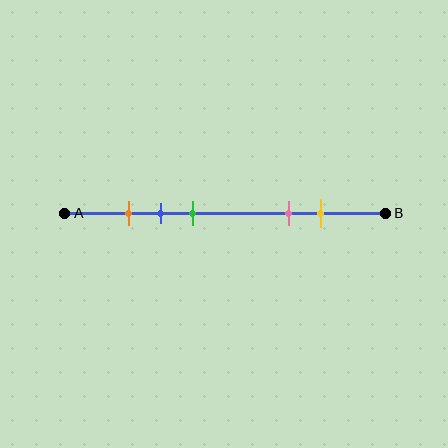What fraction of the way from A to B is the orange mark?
The orange mark is approximately 20% (0.2) of the way from A to B.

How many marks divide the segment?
There are 5 marks dividing the segment.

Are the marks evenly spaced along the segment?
No, the marks are not evenly spaced.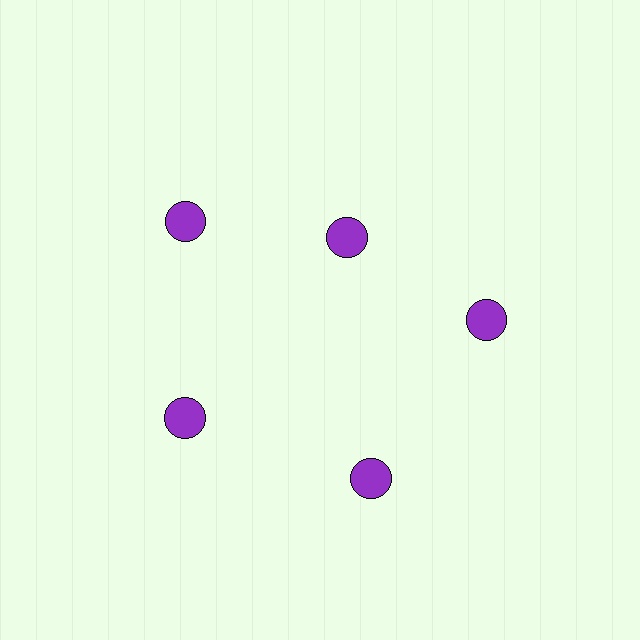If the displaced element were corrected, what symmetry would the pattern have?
It would have 5-fold rotational symmetry — the pattern would map onto itself every 72 degrees.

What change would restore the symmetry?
The symmetry would be restored by moving it outward, back onto the ring so that all 5 circles sit at equal angles and equal distance from the center.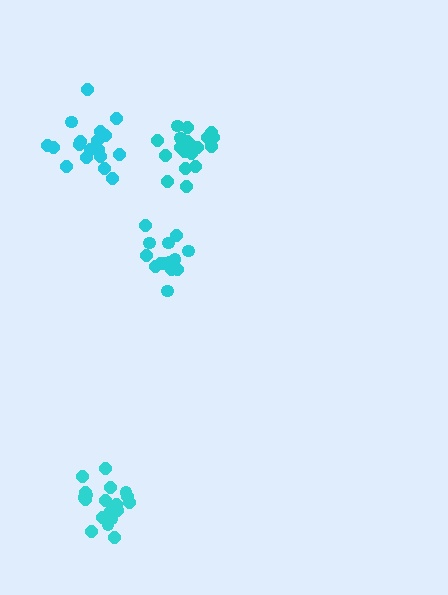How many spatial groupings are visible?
There are 4 spatial groupings.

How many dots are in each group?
Group 1: 15 dots, Group 2: 19 dots, Group 3: 20 dots, Group 4: 18 dots (72 total).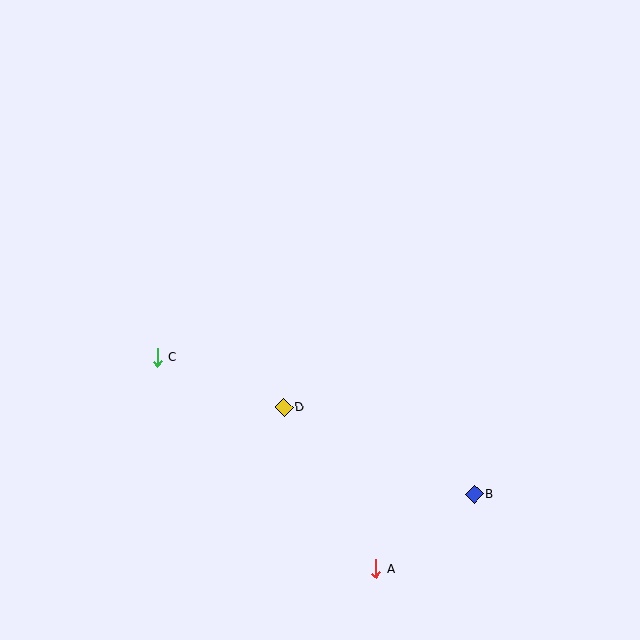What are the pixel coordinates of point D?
Point D is at (284, 407).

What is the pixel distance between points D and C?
The distance between D and C is 136 pixels.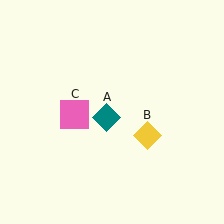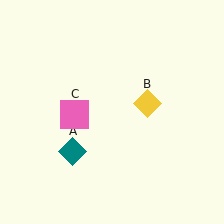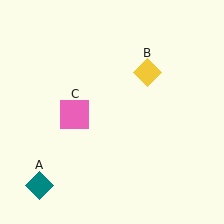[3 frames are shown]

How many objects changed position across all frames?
2 objects changed position: teal diamond (object A), yellow diamond (object B).